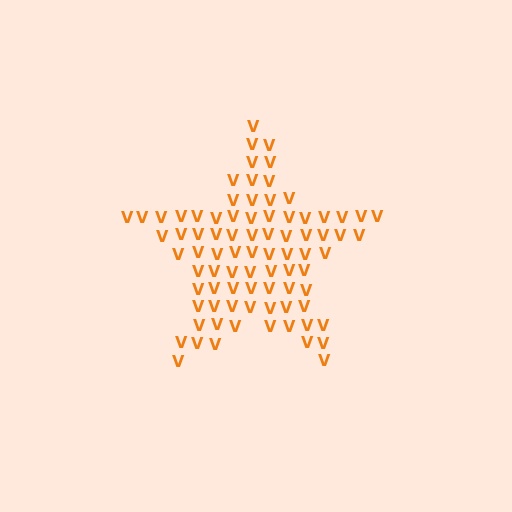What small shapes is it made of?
It is made of small letter V's.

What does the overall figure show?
The overall figure shows a star.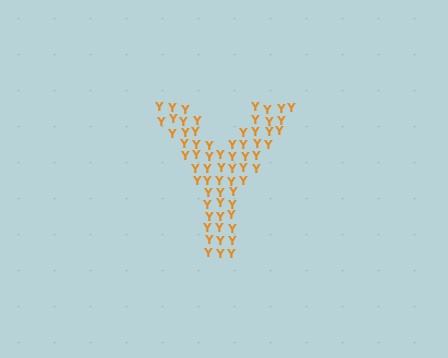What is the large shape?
The large shape is the letter Y.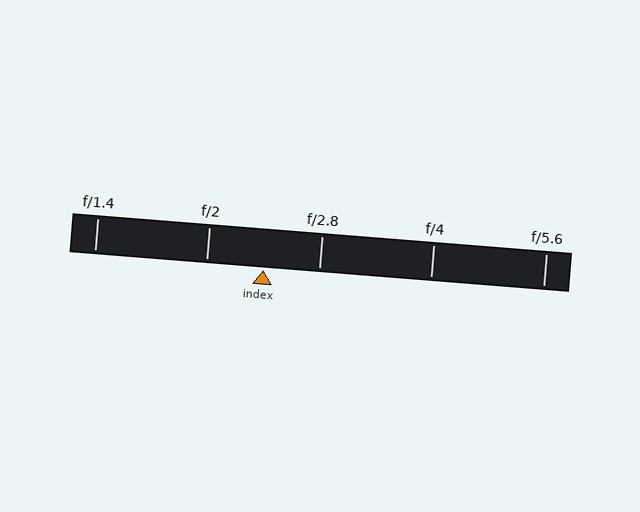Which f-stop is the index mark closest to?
The index mark is closest to f/2.8.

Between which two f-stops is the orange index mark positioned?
The index mark is between f/2 and f/2.8.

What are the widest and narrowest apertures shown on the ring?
The widest aperture shown is f/1.4 and the narrowest is f/5.6.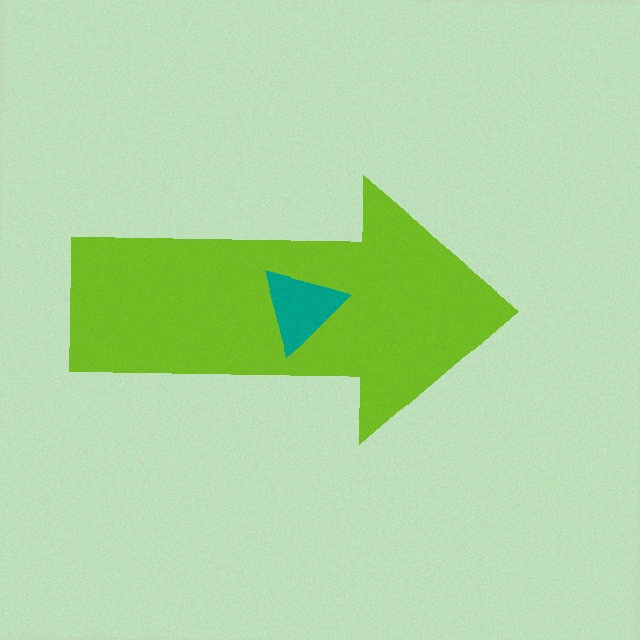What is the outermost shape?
The lime arrow.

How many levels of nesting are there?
2.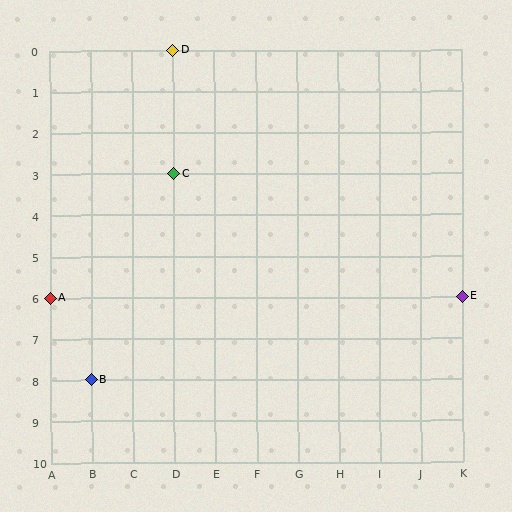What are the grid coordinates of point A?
Point A is at grid coordinates (A, 6).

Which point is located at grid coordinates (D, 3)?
Point C is at (D, 3).